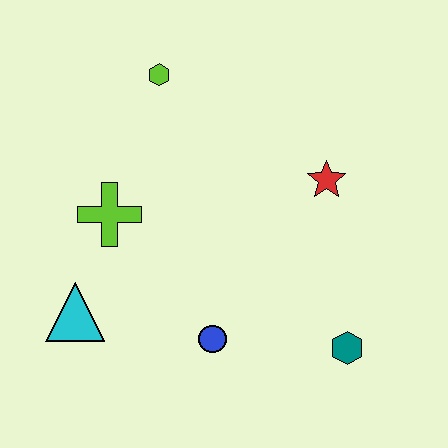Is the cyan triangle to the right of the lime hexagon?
No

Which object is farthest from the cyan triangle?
The red star is farthest from the cyan triangle.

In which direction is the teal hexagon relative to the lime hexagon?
The teal hexagon is below the lime hexagon.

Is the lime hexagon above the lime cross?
Yes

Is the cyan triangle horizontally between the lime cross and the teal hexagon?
No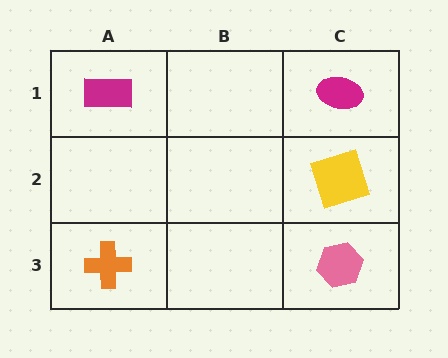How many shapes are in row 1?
2 shapes.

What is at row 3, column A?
An orange cross.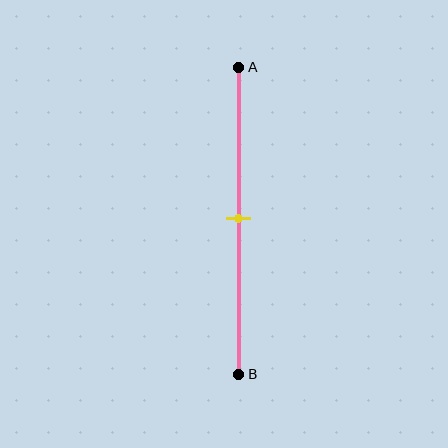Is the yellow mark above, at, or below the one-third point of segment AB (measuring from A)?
The yellow mark is below the one-third point of segment AB.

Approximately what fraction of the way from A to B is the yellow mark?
The yellow mark is approximately 50% of the way from A to B.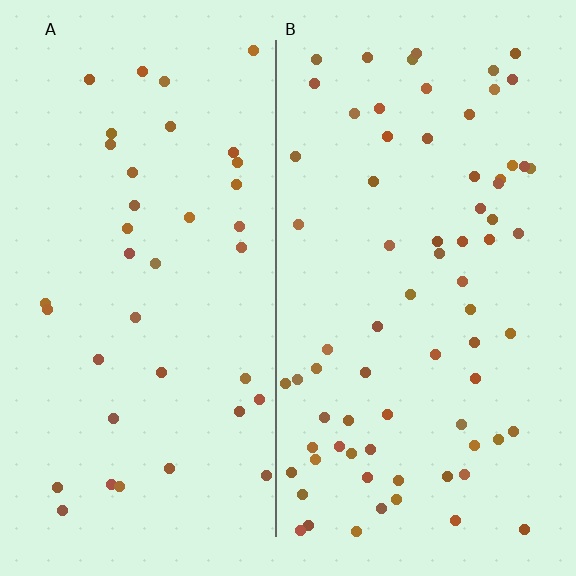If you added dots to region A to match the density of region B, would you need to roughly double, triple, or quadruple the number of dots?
Approximately double.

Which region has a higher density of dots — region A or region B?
B (the right).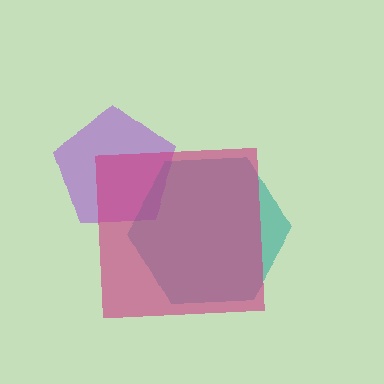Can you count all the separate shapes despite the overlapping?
Yes, there are 3 separate shapes.